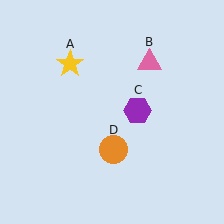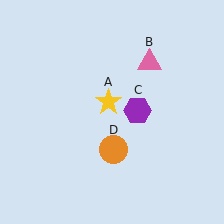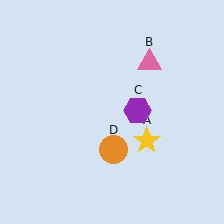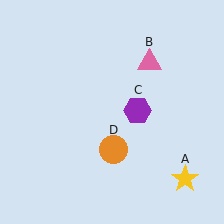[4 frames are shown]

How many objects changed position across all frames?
1 object changed position: yellow star (object A).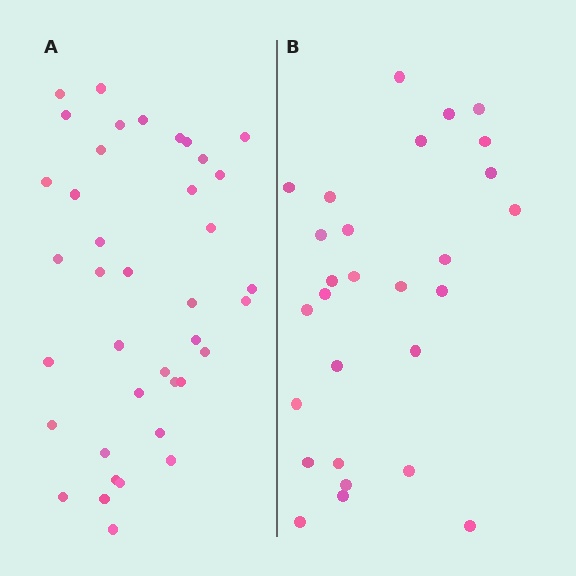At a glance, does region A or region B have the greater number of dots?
Region A (the left region) has more dots.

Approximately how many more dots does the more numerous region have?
Region A has roughly 12 or so more dots than region B.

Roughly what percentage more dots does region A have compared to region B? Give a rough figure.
About 40% more.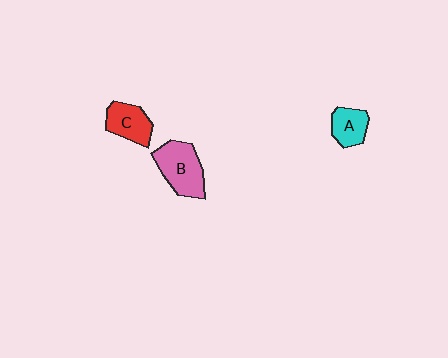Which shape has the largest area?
Shape B (pink).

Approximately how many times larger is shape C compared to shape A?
Approximately 1.2 times.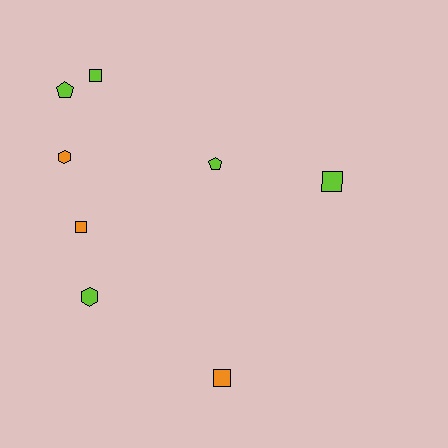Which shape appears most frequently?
Square, with 4 objects.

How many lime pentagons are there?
There are 2 lime pentagons.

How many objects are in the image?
There are 8 objects.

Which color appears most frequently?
Lime, with 5 objects.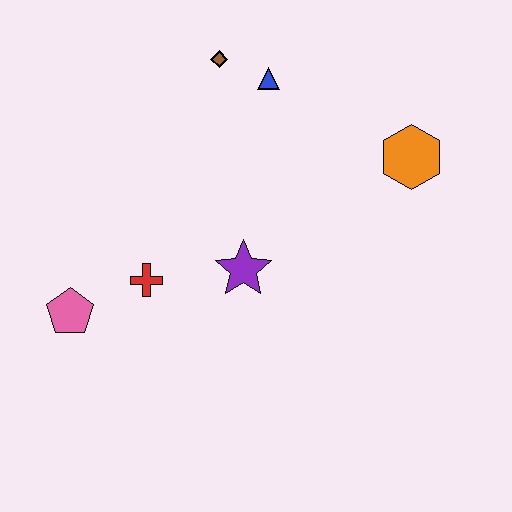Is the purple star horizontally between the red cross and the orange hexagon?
Yes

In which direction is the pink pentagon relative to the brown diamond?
The pink pentagon is below the brown diamond.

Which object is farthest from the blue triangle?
The pink pentagon is farthest from the blue triangle.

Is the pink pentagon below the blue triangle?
Yes